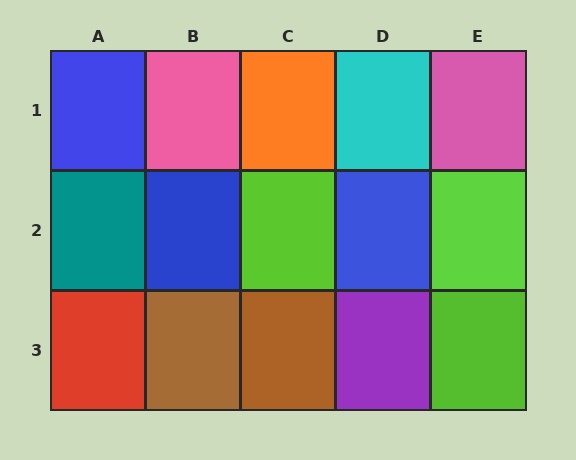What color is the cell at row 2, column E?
Lime.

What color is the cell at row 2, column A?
Teal.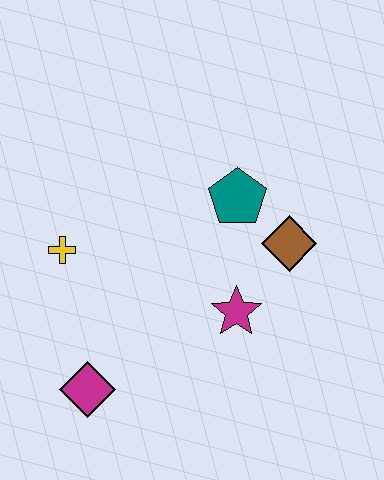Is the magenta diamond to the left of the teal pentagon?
Yes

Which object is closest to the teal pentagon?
The brown diamond is closest to the teal pentagon.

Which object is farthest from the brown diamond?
The magenta diamond is farthest from the brown diamond.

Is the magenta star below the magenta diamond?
No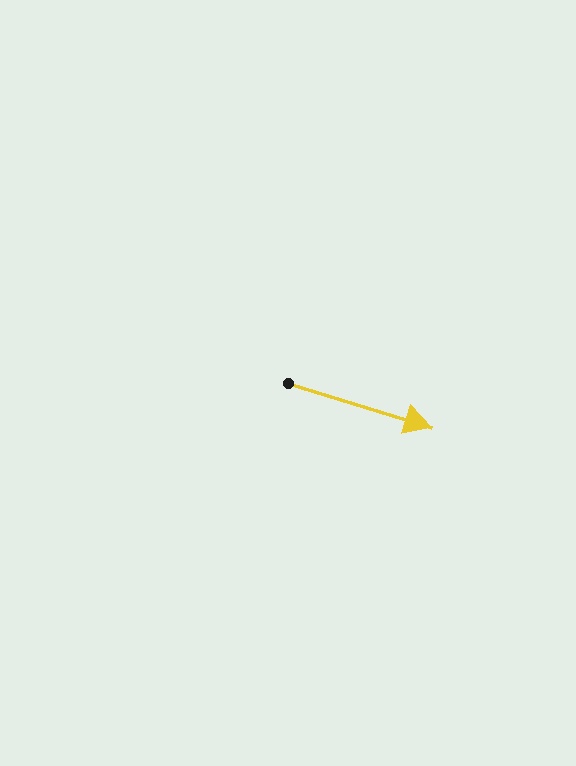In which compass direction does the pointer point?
East.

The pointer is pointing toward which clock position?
Roughly 4 o'clock.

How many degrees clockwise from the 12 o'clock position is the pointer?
Approximately 107 degrees.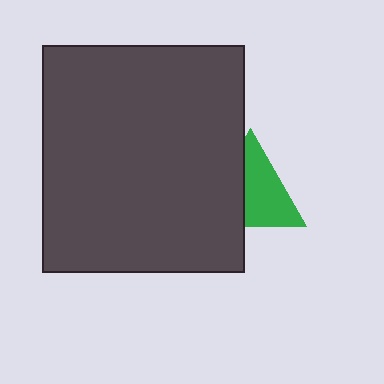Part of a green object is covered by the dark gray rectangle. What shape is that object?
It is a triangle.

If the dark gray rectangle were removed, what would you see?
You would see the complete green triangle.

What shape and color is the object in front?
The object in front is a dark gray rectangle.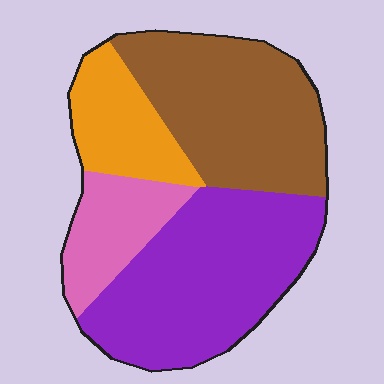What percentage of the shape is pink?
Pink takes up about one eighth (1/8) of the shape.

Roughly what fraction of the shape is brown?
Brown covers about 35% of the shape.